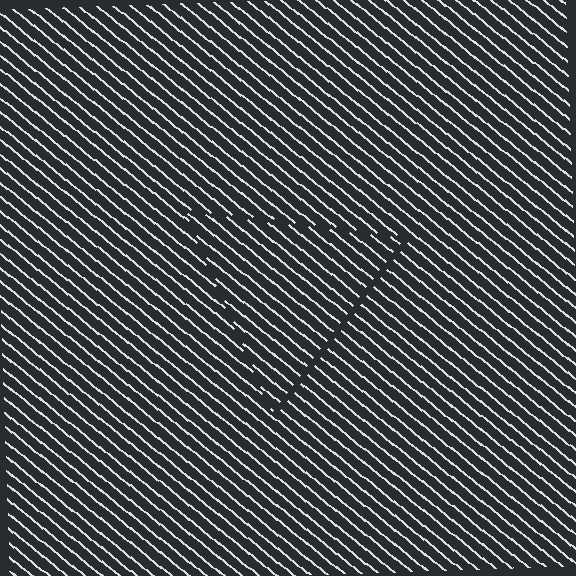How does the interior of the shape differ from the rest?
The interior of the shape contains the same grating, shifted by half a period — the contour is defined by the phase discontinuity where line-ends from the inner and outer gratings abut.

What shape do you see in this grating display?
An illusory triangle. The interior of the shape contains the same grating, shifted by half a period — the contour is defined by the phase discontinuity where line-ends from the inner and outer gratings abut.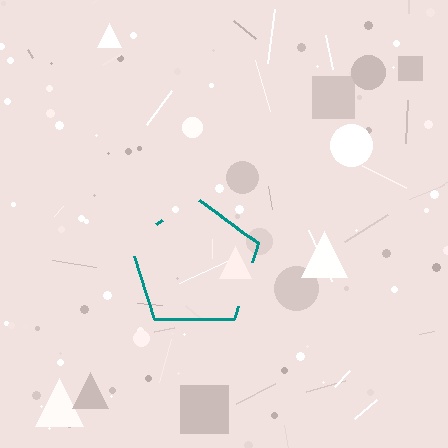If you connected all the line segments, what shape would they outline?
They would outline a pentagon.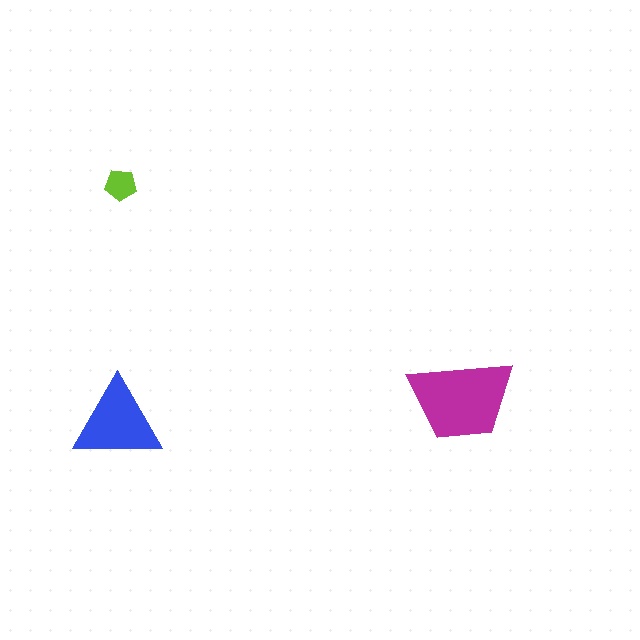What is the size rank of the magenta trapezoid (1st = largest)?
1st.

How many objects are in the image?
There are 3 objects in the image.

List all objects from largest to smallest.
The magenta trapezoid, the blue triangle, the lime pentagon.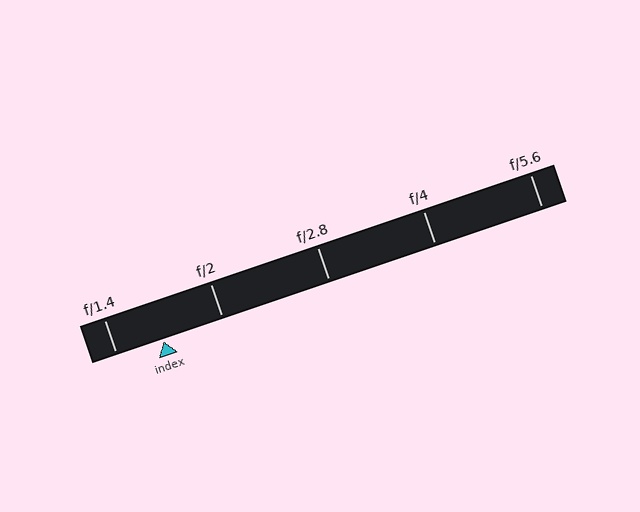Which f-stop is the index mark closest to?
The index mark is closest to f/1.4.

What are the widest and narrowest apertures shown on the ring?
The widest aperture shown is f/1.4 and the narrowest is f/5.6.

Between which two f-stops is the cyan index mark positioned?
The index mark is between f/1.4 and f/2.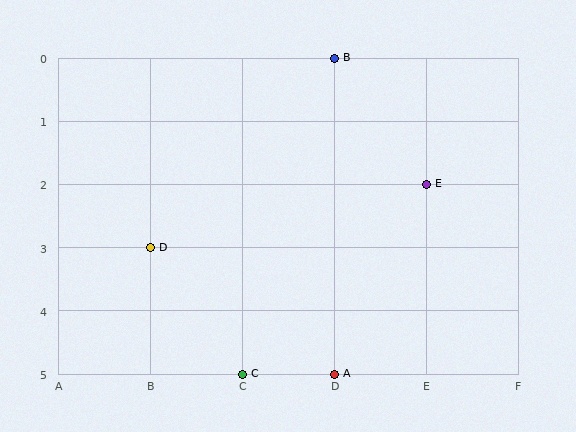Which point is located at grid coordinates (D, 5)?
Point A is at (D, 5).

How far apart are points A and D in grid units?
Points A and D are 2 columns and 2 rows apart (about 2.8 grid units diagonally).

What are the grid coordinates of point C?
Point C is at grid coordinates (C, 5).